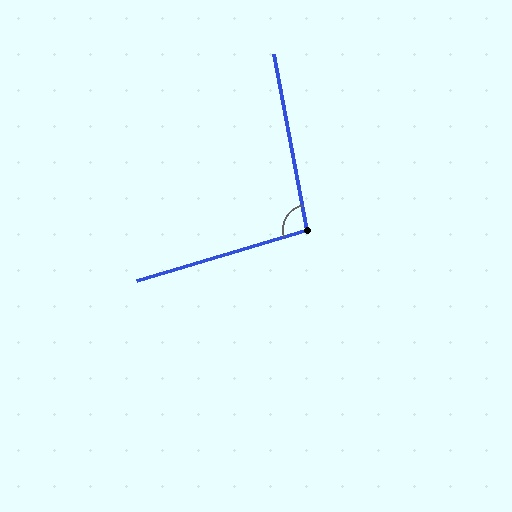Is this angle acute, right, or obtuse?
It is obtuse.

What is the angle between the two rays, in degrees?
Approximately 96 degrees.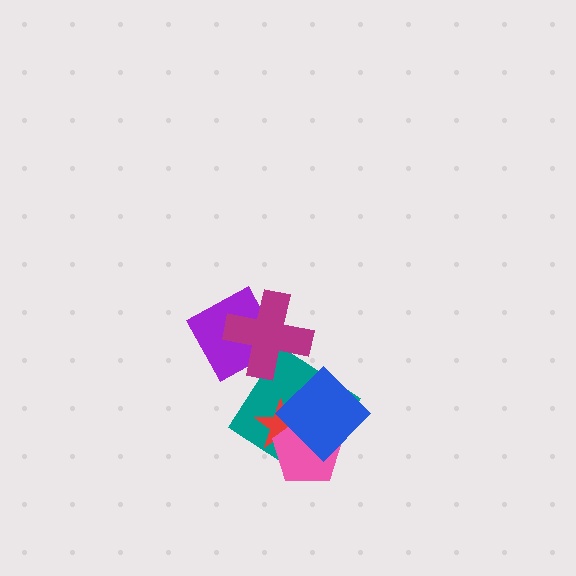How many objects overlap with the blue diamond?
3 objects overlap with the blue diamond.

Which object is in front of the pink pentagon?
The blue diamond is in front of the pink pentagon.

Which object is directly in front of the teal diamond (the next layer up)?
The red star is directly in front of the teal diamond.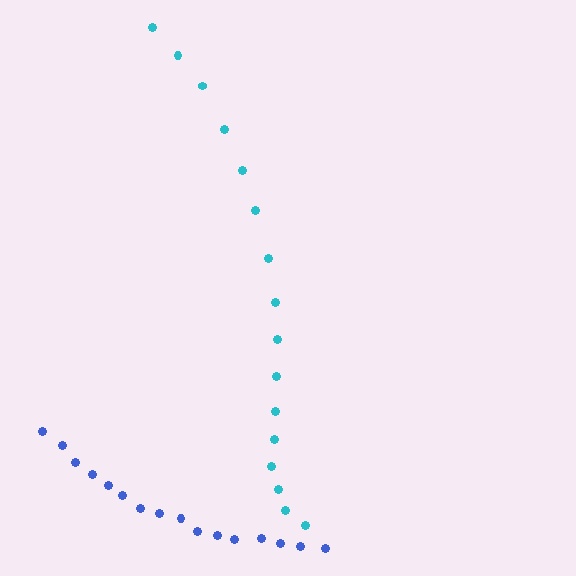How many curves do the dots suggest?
There are 2 distinct paths.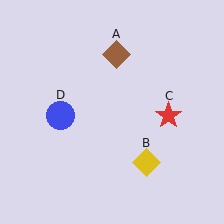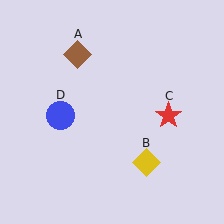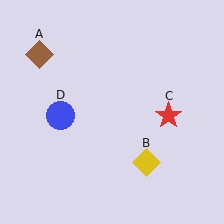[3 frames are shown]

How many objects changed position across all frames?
1 object changed position: brown diamond (object A).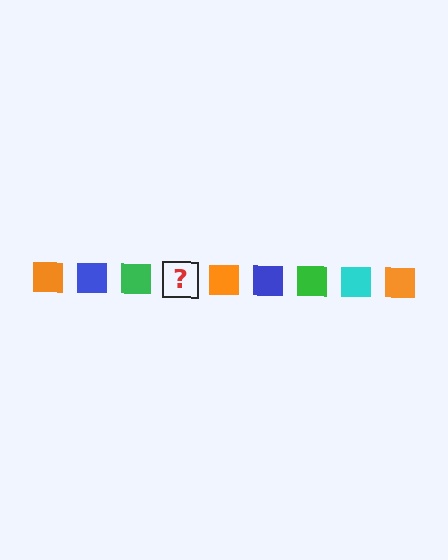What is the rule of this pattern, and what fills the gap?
The rule is that the pattern cycles through orange, blue, green, cyan squares. The gap should be filled with a cyan square.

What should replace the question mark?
The question mark should be replaced with a cyan square.